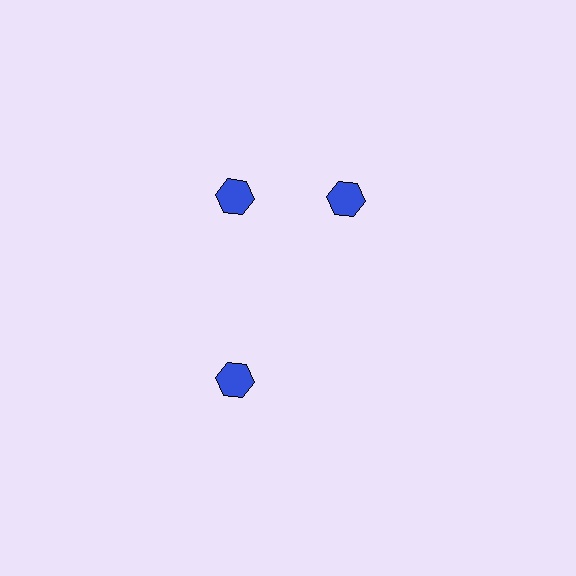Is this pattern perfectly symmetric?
No. The 3 blue hexagons are arranged in a ring, but one element near the 3 o'clock position is rotated out of alignment along the ring, breaking the 3-fold rotational symmetry.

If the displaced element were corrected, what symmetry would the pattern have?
It would have 3-fold rotational symmetry — the pattern would map onto itself every 120 degrees.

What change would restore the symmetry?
The symmetry would be restored by rotating it back into even spacing with its neighbors so that all 3 hexagons sit at equal angles and equal distance from the center.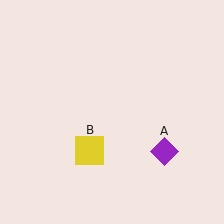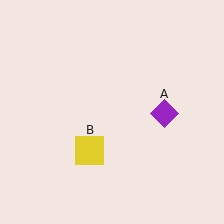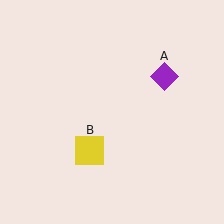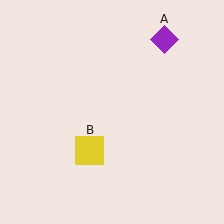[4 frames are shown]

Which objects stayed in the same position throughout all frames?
Yellow square (object B) remained stationary.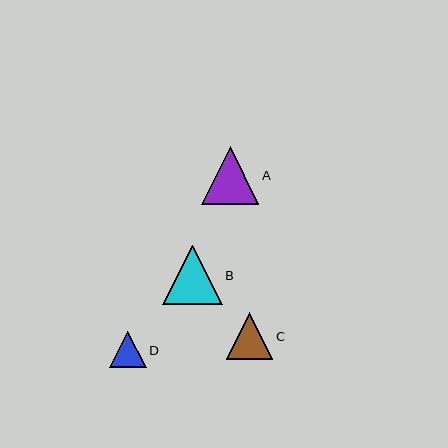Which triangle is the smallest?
Triangle D is the smallest with a size of approximately 37 pixels.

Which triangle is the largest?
Triangle B is the largest with a size of approximately 59 pixels.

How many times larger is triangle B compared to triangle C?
Triangle B is approximately 1.3 times the size of triangle C.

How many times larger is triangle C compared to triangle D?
Triangle C is approximately 1.3 times the size of triangle D.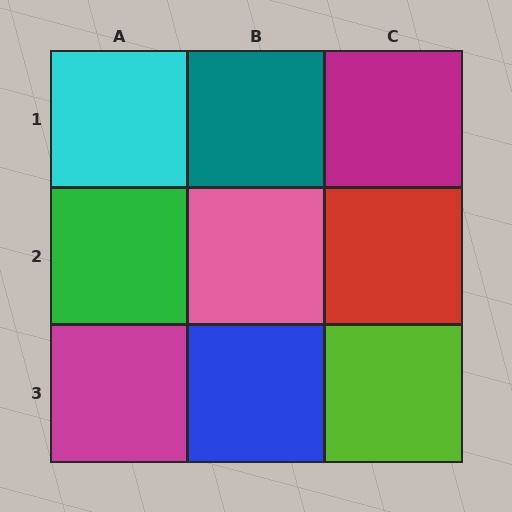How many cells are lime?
1 cell is lime.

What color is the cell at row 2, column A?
Green.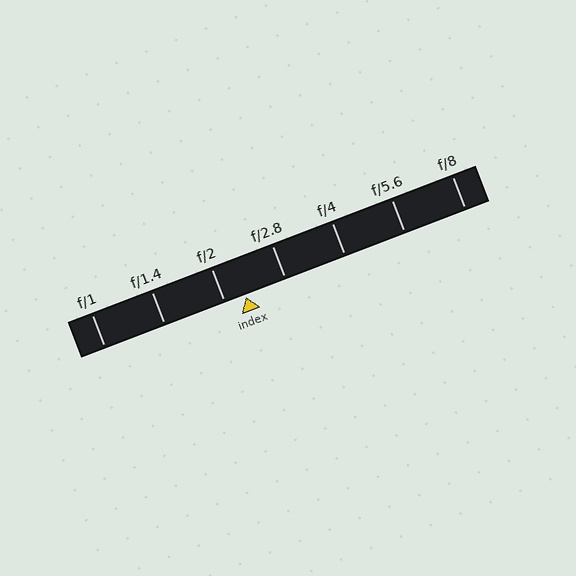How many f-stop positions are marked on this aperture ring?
There are 7 f-stop positions marked.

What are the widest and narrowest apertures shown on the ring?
The widest aperture shown is f/1 and the narrowest is f/8.